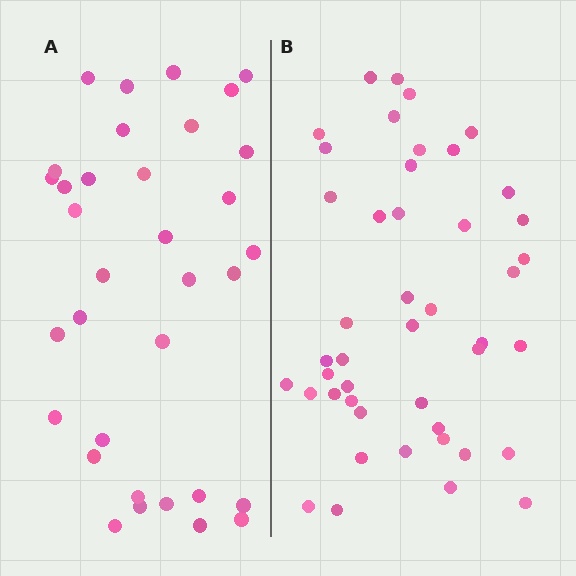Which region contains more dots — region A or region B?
Region B (the right region) has more dots.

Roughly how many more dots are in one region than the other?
Region B has roughly 12 or so more dots than region A.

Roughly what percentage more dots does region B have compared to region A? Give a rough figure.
About 30% more.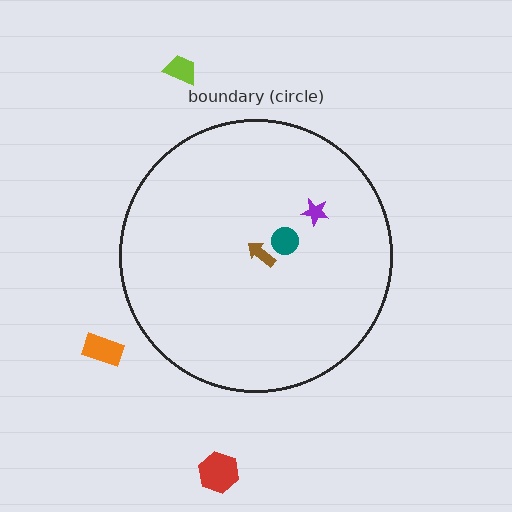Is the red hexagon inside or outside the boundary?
Outside.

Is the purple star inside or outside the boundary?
Inside.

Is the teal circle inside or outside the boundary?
Inside.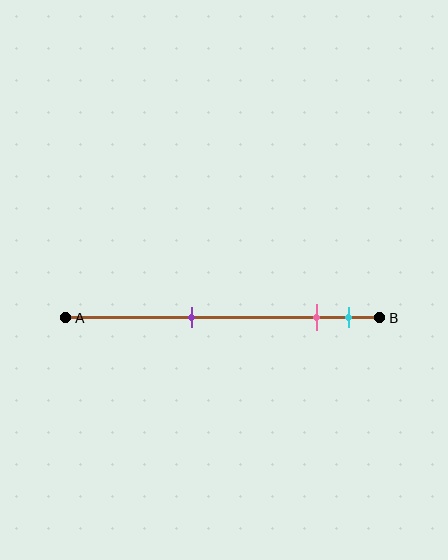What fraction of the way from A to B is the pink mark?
The pink mark is approximately 80% (0.8) of the way from A to B.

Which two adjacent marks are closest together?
The pink and cyan marks are the closest adjacent pair.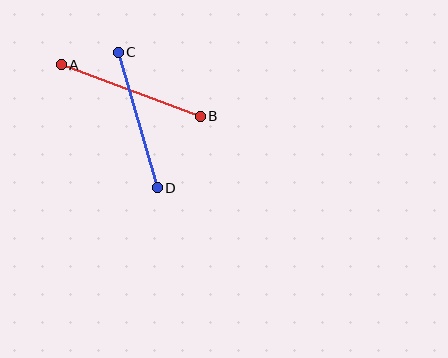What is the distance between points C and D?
The distance is approximately 141 pixels.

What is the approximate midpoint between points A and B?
The midpoint is at approximately (131, 90) pixels.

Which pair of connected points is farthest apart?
Points A and B are farthest apart.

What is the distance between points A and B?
The distance is approximately 148 pixels.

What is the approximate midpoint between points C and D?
The midpoint is at approximately (138, 120) pixels.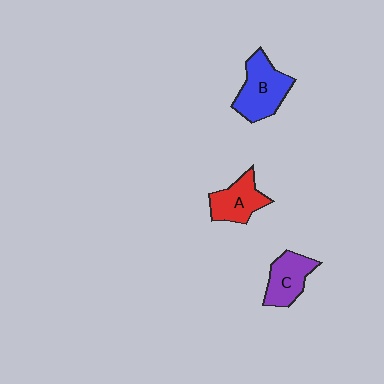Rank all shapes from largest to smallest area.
From largest to smallest: B (blue), C (purple), A (red).